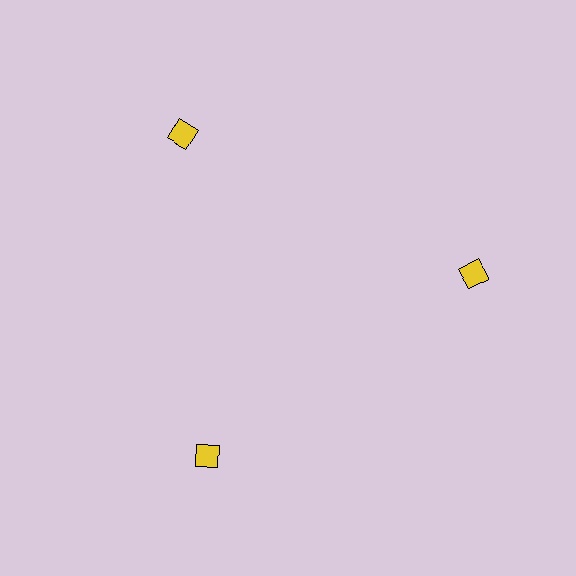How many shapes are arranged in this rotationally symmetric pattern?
There are 3 shapes, arranged in 3 groups of 1.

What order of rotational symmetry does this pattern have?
This pattern has 3-fold rotational symmetry.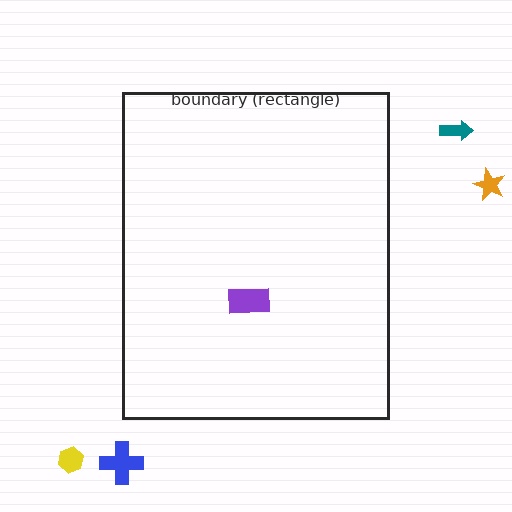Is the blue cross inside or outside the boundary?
Outside.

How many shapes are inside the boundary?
1 inside, 4 outside.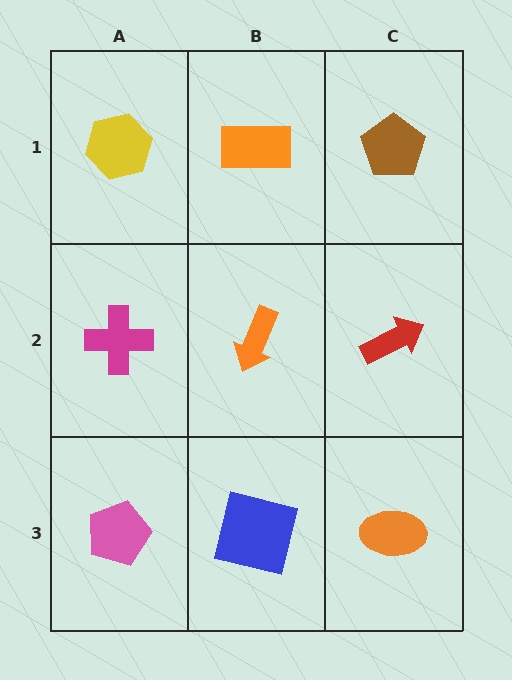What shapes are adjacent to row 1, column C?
A red arrow (row 2, column C), an orange rectangle (row 1, column B).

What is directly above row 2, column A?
A yellow hexagon.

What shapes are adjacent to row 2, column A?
A yellow hexagon (row 1, column A), a pink pentagon (row 3, column A), an orange arrow (row 2, column B).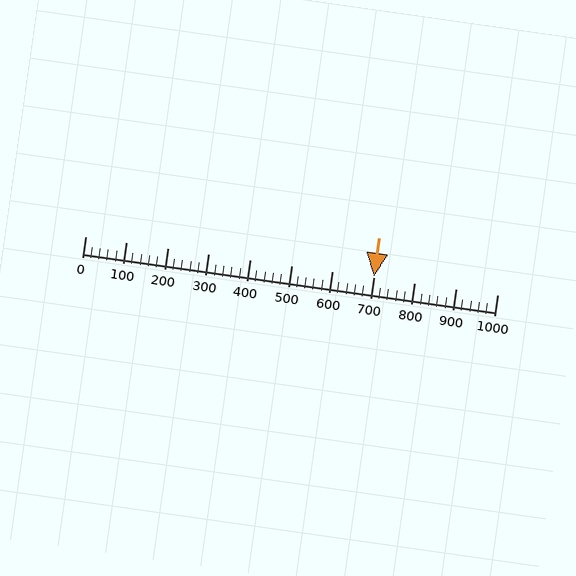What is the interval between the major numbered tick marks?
The major tick marks are spaced 100 units apart.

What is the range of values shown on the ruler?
The ruler shows values from 0 to 1000.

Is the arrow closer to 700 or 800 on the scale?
The arrow is closer to 700.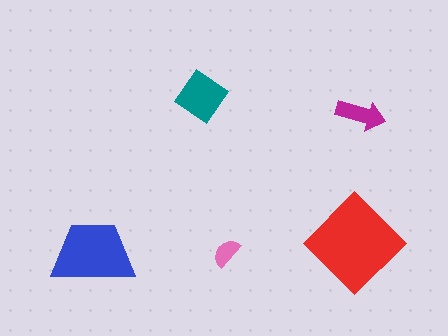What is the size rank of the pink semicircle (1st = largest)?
5th.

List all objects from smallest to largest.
The pink semicircle, the magenta arrow, the teal diamond, the blue trapezoid, the red diamond.